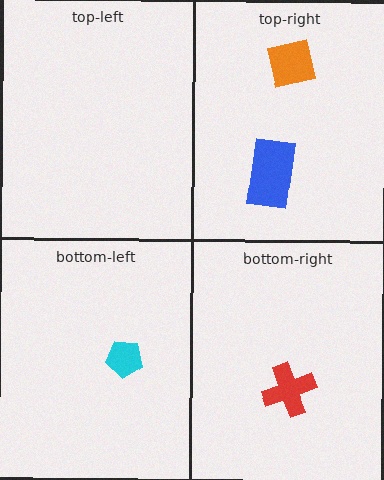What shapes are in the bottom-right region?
The red cross.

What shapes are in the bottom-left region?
The cyan pentagon.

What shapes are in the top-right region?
The orange square, the blue rectangle.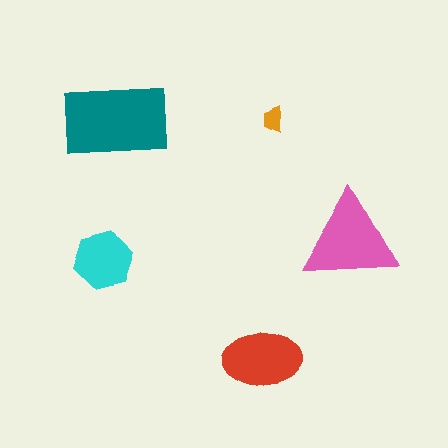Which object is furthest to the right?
The pink triangle is rightmost.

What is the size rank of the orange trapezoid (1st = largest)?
5th.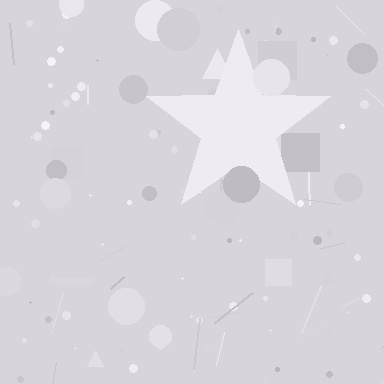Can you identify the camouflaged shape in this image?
The camouflaged shape is a star.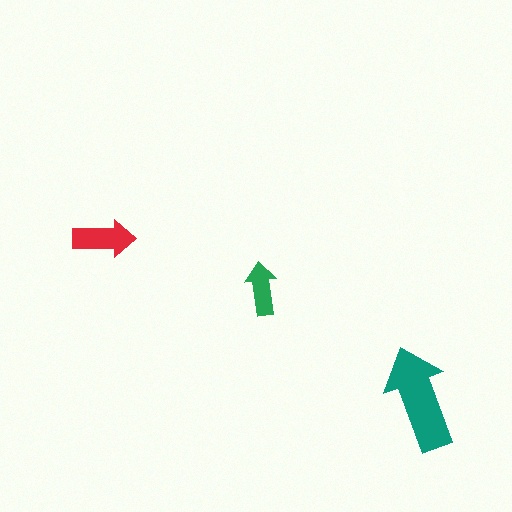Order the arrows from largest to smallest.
the teal one, the red one, the green one.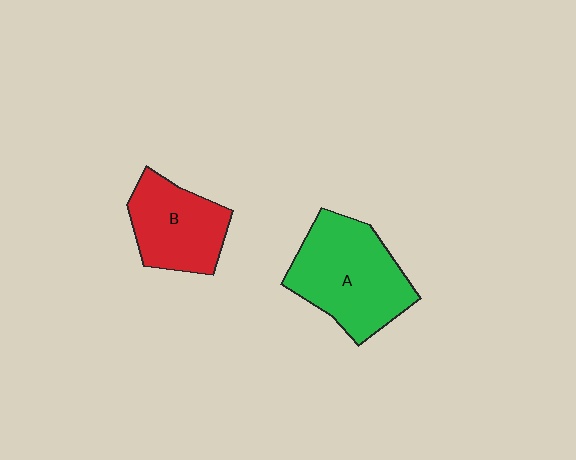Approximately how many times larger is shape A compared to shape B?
Approximately 1.4 times.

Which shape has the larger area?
Shape A (green).